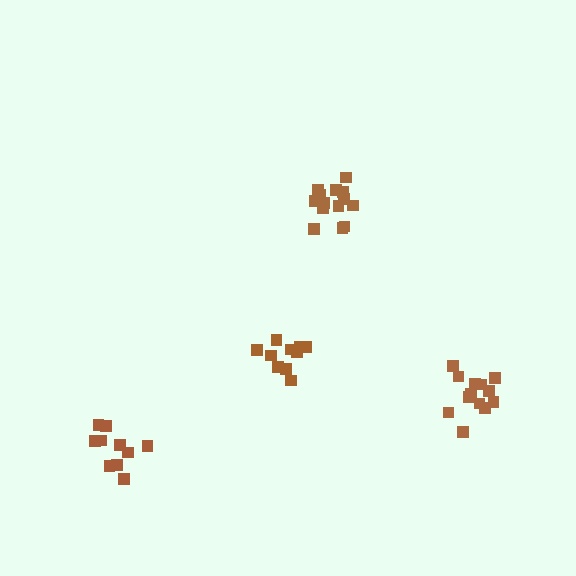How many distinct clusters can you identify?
There are 4 distinct clusters.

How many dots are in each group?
Group 1: 14 dots, Group 2: 10 dots, Group 3: 13 dots, Group 4: 10 dots (47 total).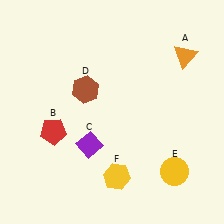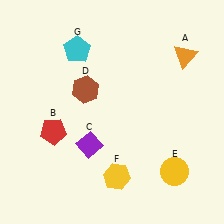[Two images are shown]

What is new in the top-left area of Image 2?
A cyan pentagon (G) was added in the top-left area of Image 2.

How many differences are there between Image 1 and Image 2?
There is 1 difference between the two images.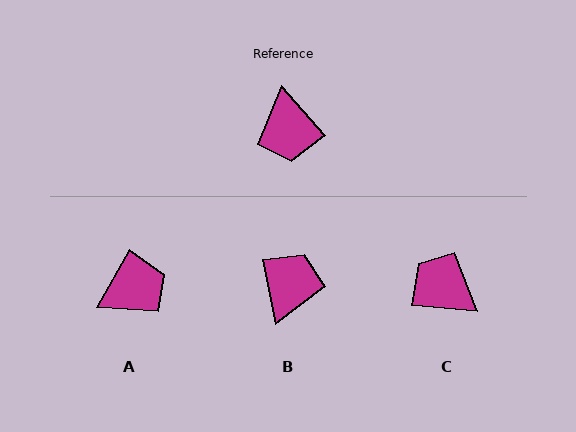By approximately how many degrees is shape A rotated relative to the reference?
Approximately 108 degrees counter-clockwise.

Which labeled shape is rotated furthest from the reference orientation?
B, about 150 degrees away.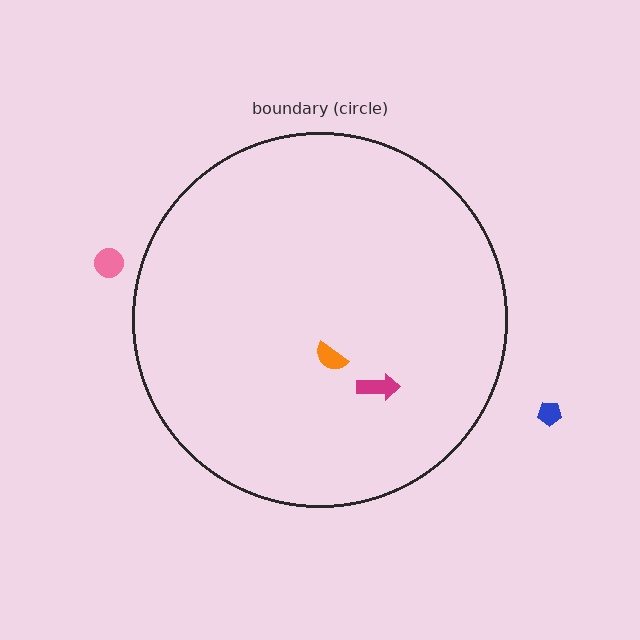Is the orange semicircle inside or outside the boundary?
Inside.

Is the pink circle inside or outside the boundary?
Outside.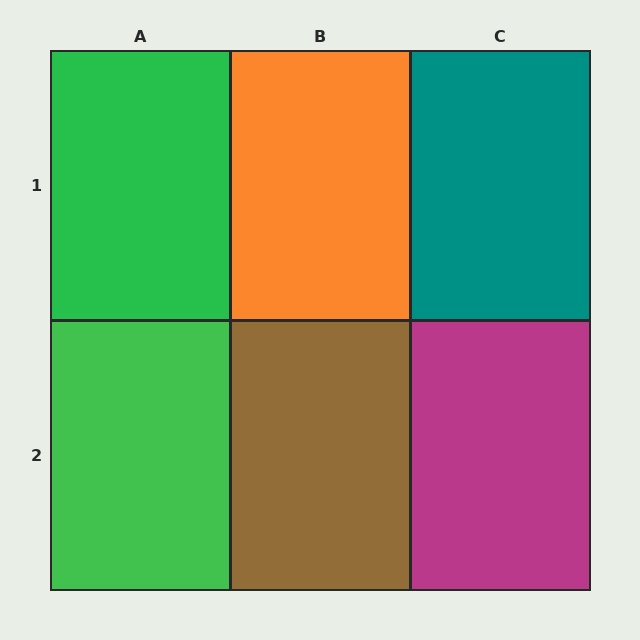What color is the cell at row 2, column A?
Green.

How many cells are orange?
1 cell is orange.